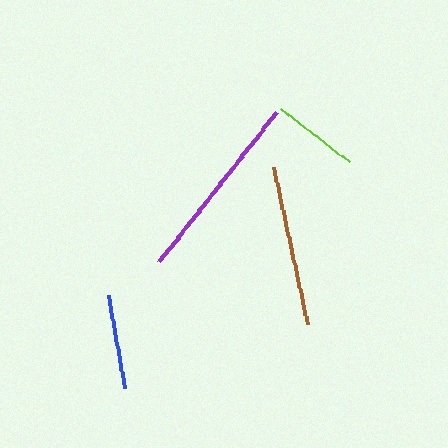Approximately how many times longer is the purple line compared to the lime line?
The purple line is approximately 2.2 times the length of the lime line.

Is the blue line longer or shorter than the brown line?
The brown line is longer than the blue line.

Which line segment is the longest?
The purple line is the longest at approximately 190 pixels.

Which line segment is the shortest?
The lime line is the shortest at approximately 87 pixels.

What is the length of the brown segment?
The brown segment is approximately 161 pixels long.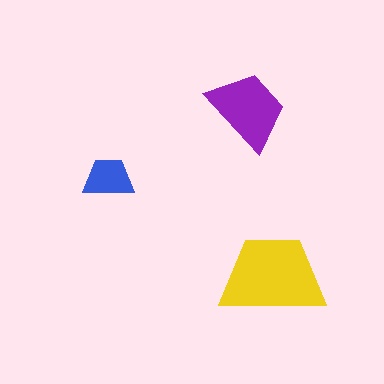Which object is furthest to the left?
The blue trapezoid is leftmost.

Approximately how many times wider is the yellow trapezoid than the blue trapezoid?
About 2 times wider.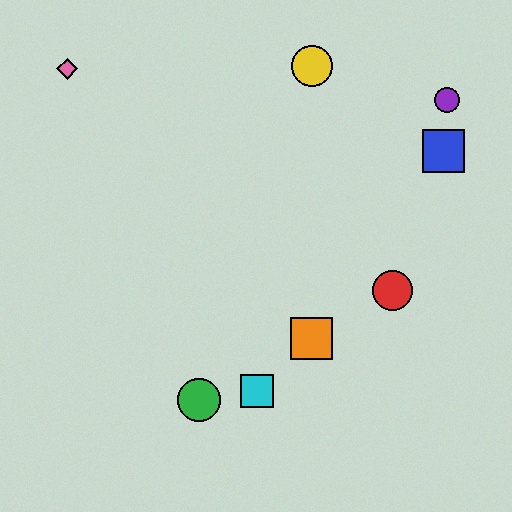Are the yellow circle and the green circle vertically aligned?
No, the yellow circle is at x≈312 and the green circle is at x≈199.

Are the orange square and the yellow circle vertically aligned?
Yes, both are at x≈312.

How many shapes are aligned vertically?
2 shapes (the yellow circle, the orange square) are aligned vertically.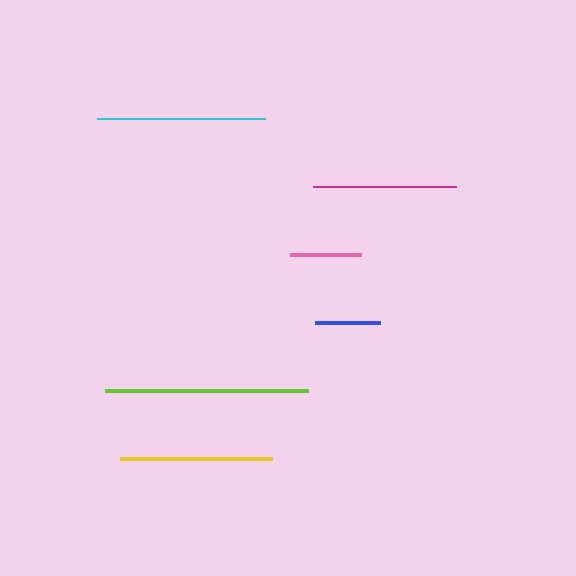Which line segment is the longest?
The lime line is the longest at approximately 203 pixels.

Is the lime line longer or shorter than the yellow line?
The lime line is longer than the yellow line.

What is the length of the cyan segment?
The cyan segment is approximately 168 pixels long.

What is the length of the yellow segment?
The yellow segment is approximately 152 pixels long.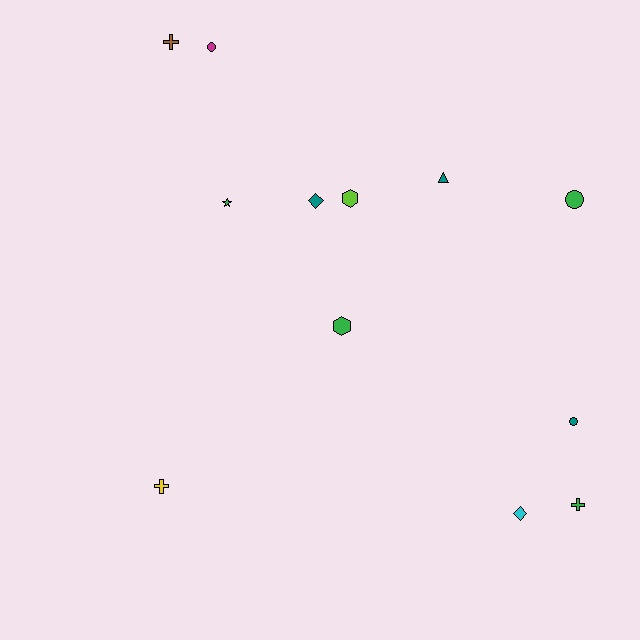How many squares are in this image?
There are no squares.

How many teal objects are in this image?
There are 3 teal objects.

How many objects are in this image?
There are 12 objects.